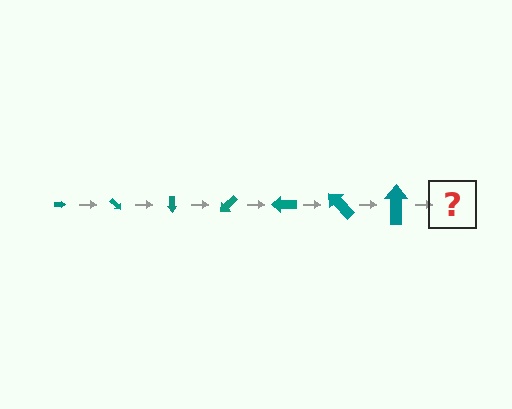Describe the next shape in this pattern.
It should be an arrow, larger than the previous one and rotated 315 degrees from the start.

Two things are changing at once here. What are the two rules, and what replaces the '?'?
The two rules are that the arrow grows larger each step and it rotates 45 degrees each step. The '?' should be an arrow, larger than the previous one and rotated 315 degrees from the start.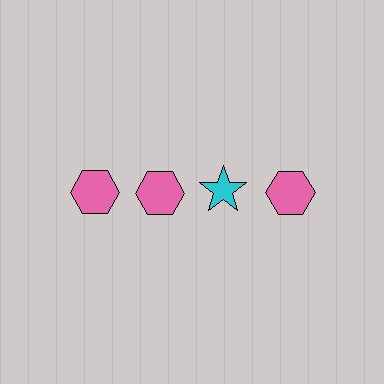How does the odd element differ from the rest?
It differs in both color (cyan instead of pink) and shape (star instead of hexagon).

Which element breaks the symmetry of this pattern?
The cyan star in the top row, center column breaks the symmetry. All other shapes are pink hexagons.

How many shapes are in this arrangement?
There are 4 shapes arranged in a grid pattern.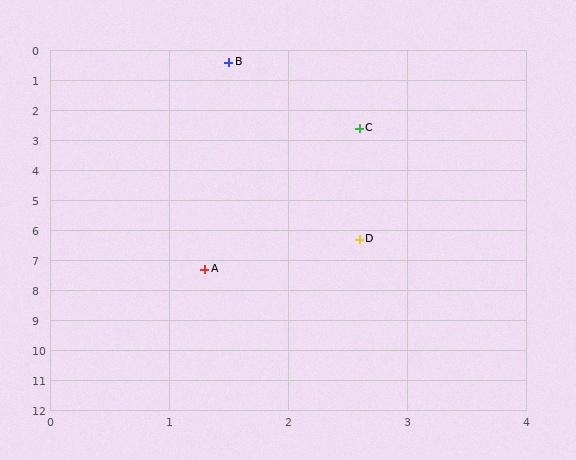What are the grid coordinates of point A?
Point A is at approximately (1.3, 7.3).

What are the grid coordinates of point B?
Point B is at approximately (1.5, 0.4).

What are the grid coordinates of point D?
Point D is at approximately (2.6, 6.3).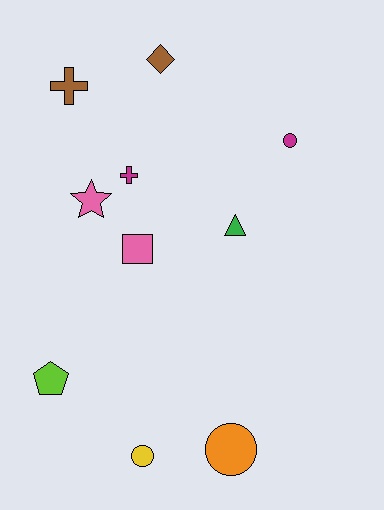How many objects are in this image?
There are 10 objects.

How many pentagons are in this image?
There is 1 pentagon.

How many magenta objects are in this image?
There are 2 magenta objects.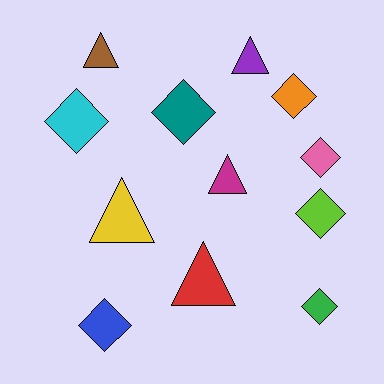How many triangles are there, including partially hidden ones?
There are 5 triangles.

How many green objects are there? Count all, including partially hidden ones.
There is 1 green object.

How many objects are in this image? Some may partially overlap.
There are 12 objects.